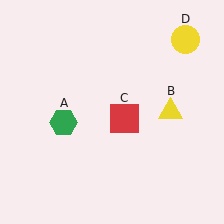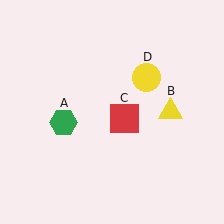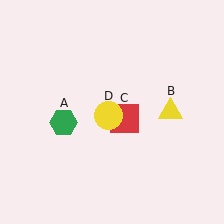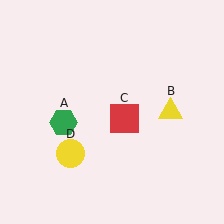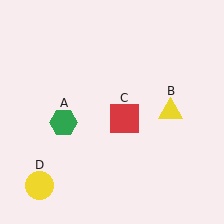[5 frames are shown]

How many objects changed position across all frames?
1 object changed position: yellow circle (object D).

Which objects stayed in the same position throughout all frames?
Green hexagon (object A) and yellow triangle (object B) and red square (object C) remained stationary.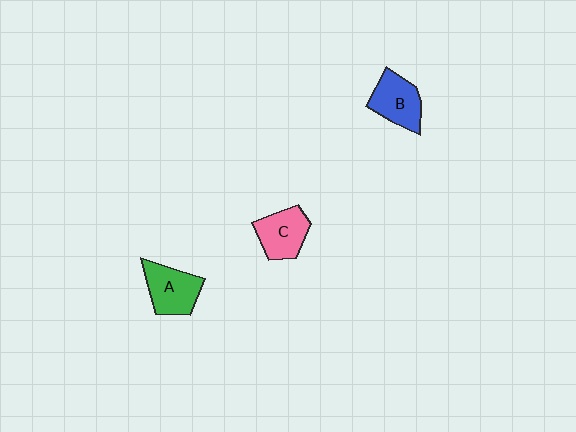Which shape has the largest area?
Shape A (green).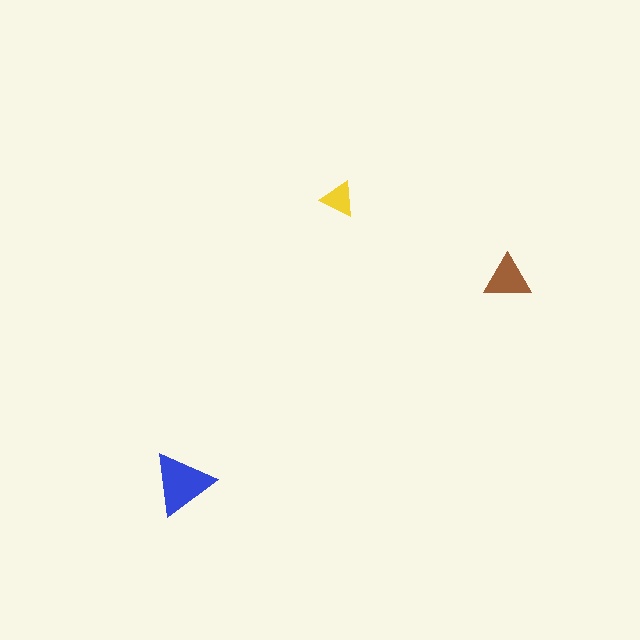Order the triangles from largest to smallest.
the blue one, the brown one, the yellow one.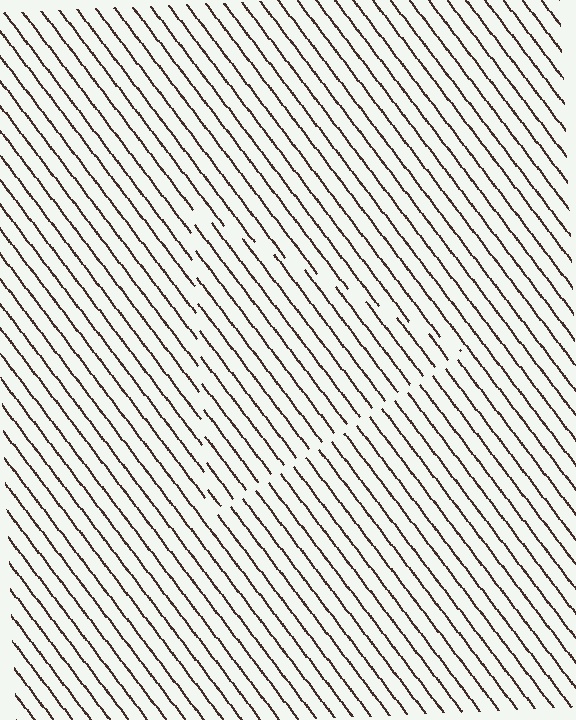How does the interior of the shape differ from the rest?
The interior of the shape contains the same grating, shifted by half a period — the contour is defined by the phase discontinuity where line-ends from the inner and outer gratings abut.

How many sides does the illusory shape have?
3 sides — the line-ends trace a triangle.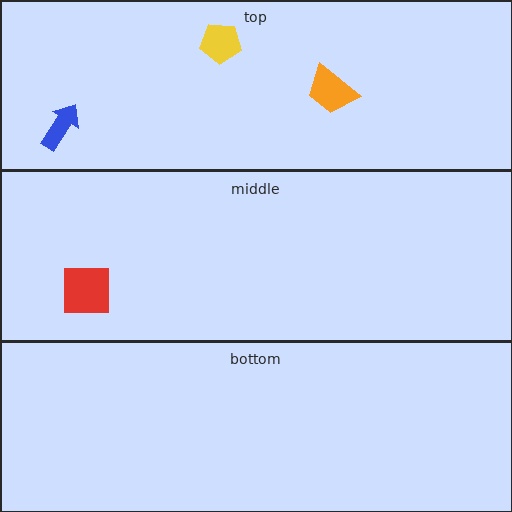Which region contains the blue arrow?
The top region.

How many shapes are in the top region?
3.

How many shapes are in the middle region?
1.